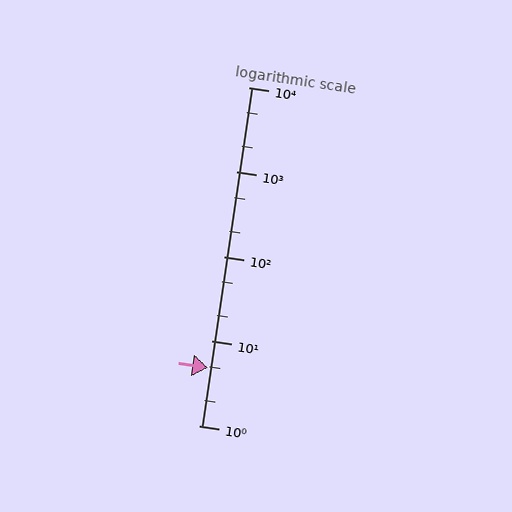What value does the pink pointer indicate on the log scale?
The pointer indicates approximately 4.8.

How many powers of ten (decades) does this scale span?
The scale spans 4 decades, from 1 to 10000.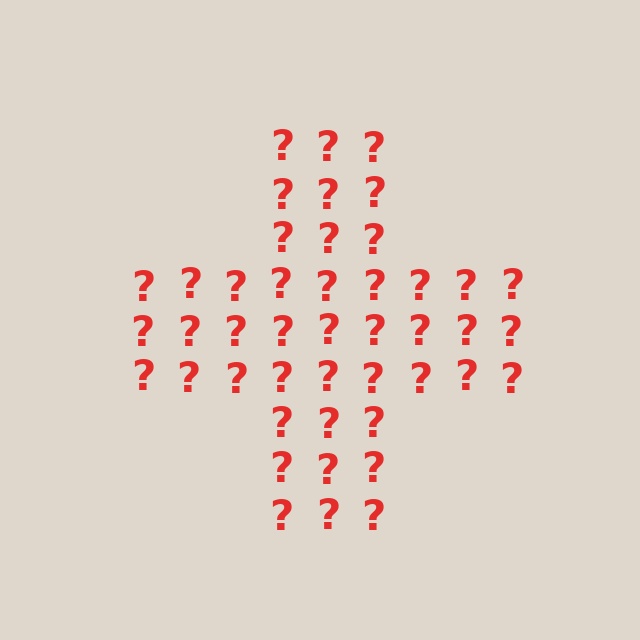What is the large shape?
The large shape is a cross.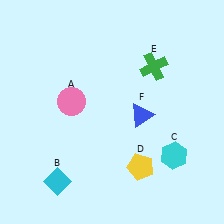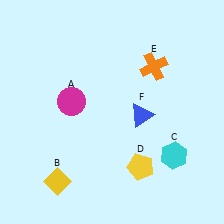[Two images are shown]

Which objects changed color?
A changed from pink to magenta. B changed from cyan to yellow. E changed from green to orange.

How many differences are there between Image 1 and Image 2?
There are 3 differences between the two images.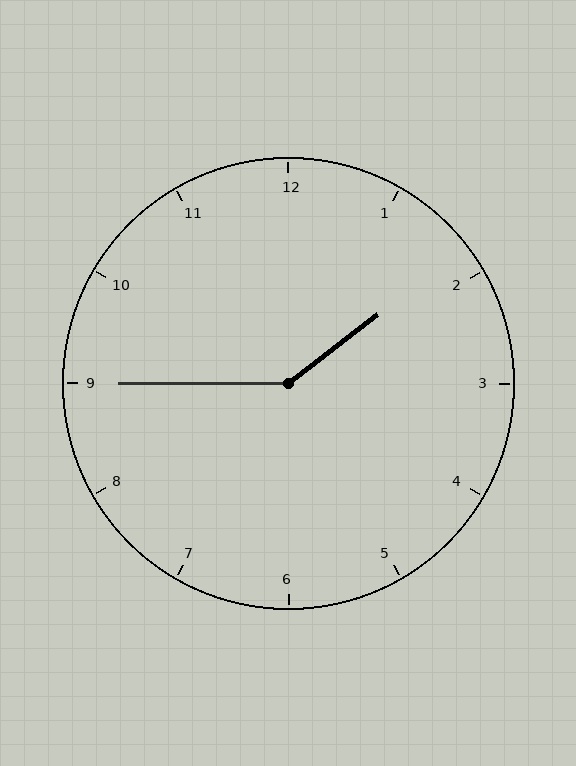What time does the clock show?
1:45.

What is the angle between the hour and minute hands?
Approximately 142 degrees.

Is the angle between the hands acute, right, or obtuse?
It is obtuse.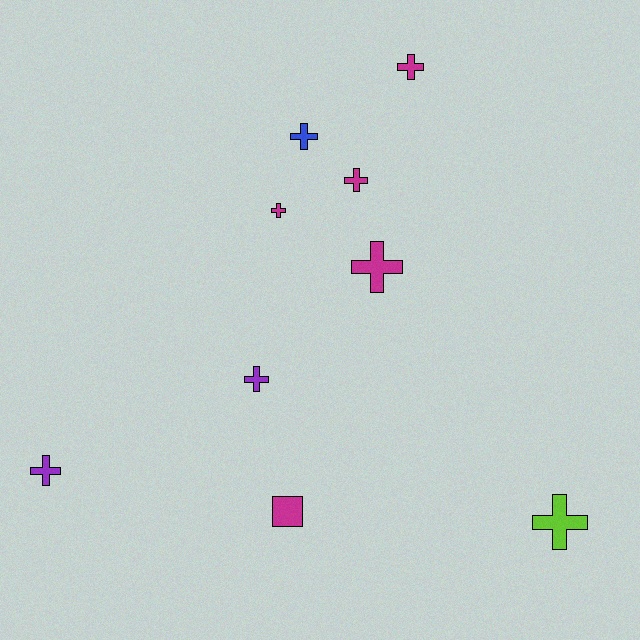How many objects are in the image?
There are 9 objects.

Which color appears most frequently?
Magenta, with 5 objects.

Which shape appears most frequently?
Cross, with 8 objects.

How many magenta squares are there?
There is 1 magenta square.